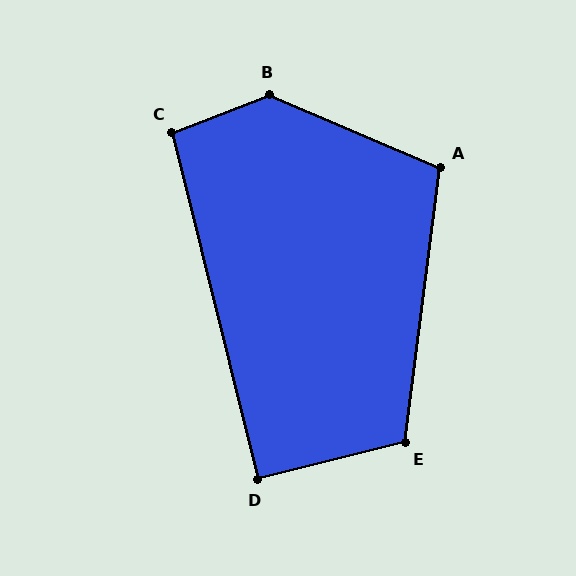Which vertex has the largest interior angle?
B, at approximately 136 degrees.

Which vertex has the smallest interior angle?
D, at approximately 90 degrees.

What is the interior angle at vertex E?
Approximately 111 degrees (obtuse).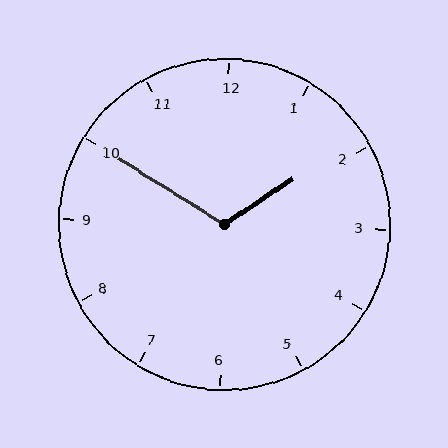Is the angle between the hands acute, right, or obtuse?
It is obtuse.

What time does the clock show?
1:50.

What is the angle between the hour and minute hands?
Approximately 115 degrees.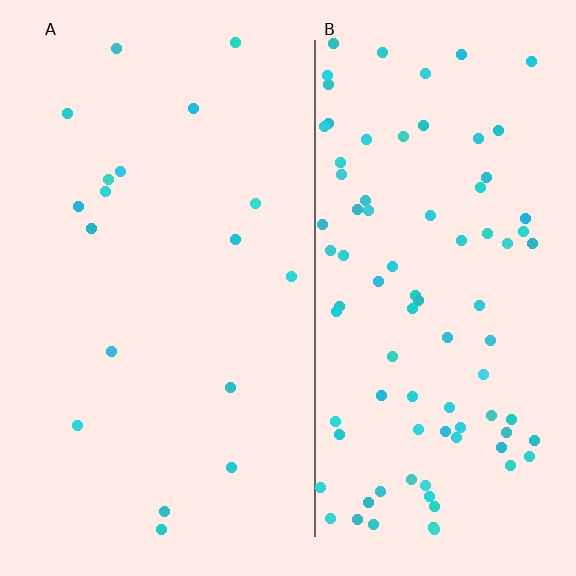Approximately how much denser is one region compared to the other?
Approximately 4.9× — region B over region A.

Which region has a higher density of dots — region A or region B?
B (the right).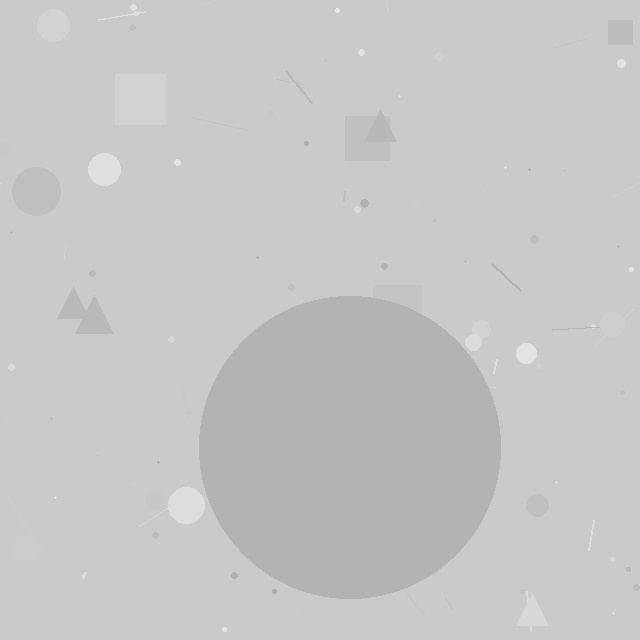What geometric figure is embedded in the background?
A circle is embedded in the background.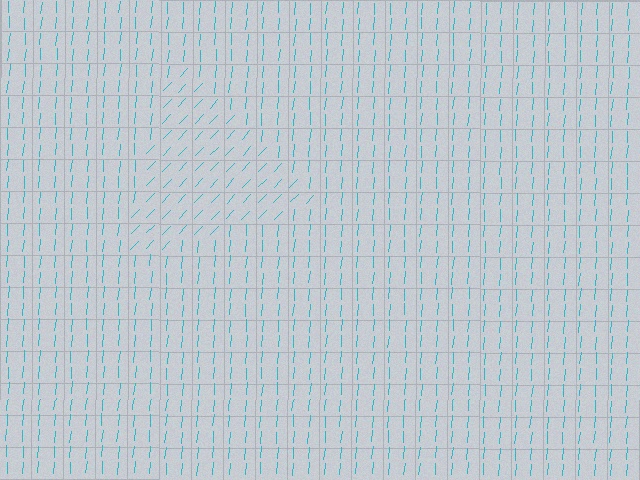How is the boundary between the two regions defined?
The boundary is defined purely by a change in line orientation (approximately 38 degrees difference). All lines are the same color and thickness.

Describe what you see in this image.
The image is filled with small cyan line segments. A triangle region in the image has lines oriented differently from the surrounding lines, creating a visible texture boundary.